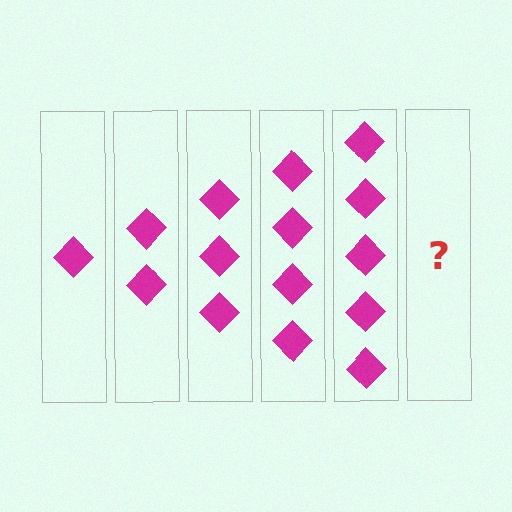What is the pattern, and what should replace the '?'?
The pattern is that each step adds one more diamond. The '?' should be 6 diamonds.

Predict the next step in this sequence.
The next step is 6 diamonds.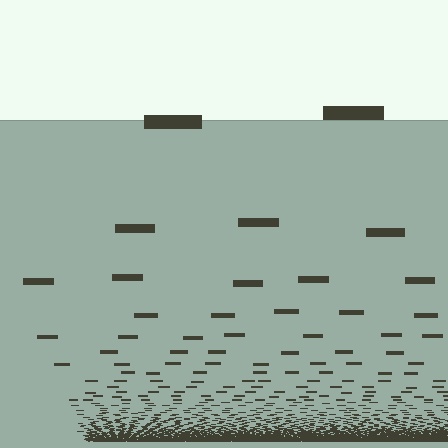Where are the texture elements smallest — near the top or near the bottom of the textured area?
Near the bottom.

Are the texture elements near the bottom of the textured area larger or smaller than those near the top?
Smaller. The gradient is inverted — elements near the bottom are smaller and denser.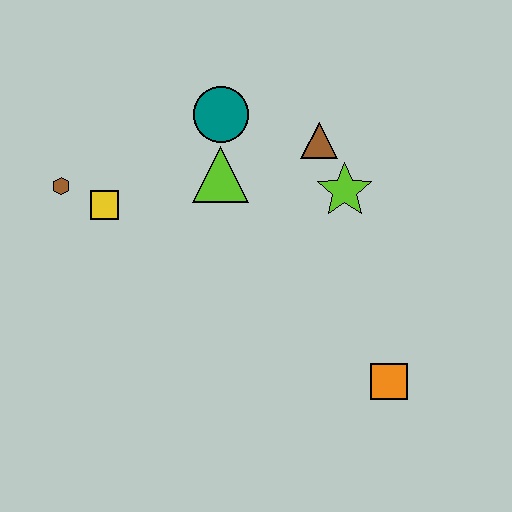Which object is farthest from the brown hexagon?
The orange square is farthest from the brown hexagon.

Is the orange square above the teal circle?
No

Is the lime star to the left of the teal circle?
No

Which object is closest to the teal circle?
The lime triangle is closest to the teal circle.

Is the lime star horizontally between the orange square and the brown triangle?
Yes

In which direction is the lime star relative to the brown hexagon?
The lime star is to the right of the brown hexagon.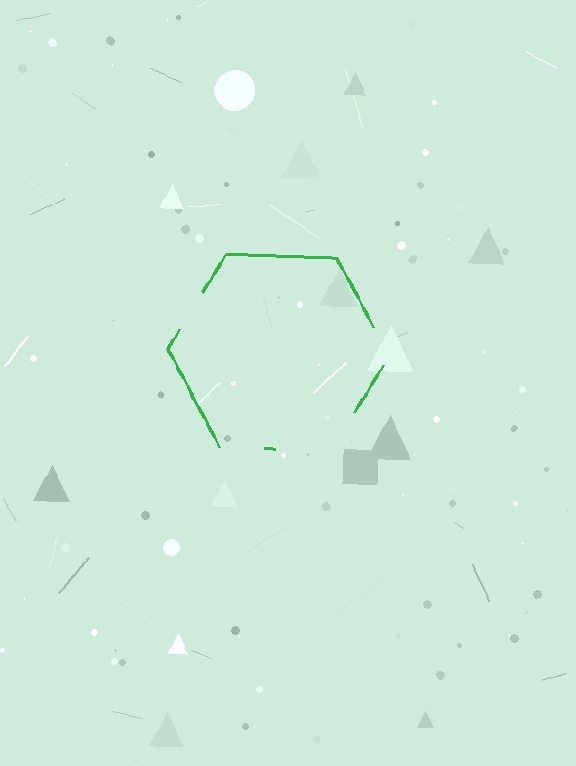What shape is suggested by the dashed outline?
The dashed outline suggests a hexagon.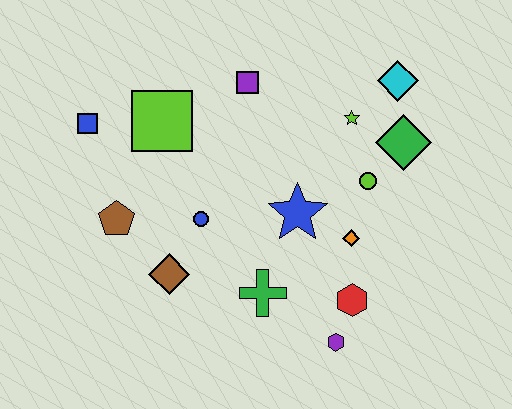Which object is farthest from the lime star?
The blue square is farthest from the lime star.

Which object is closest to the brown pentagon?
The brown diamond is closest to the brown pentagon.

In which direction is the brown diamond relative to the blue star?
The brown diamond is to the left of the blue star.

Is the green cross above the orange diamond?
No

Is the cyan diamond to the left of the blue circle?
No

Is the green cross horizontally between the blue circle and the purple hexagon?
Yes